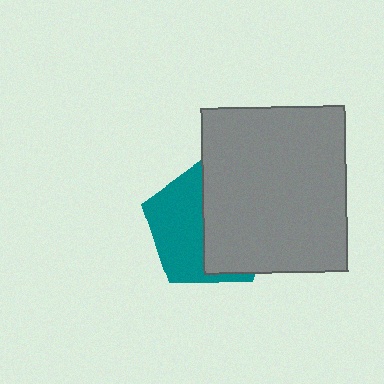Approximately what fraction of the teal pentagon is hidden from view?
Roughly 54% of the teal pentagon is hidden behind the gray rectangle.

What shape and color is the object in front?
The object in front is a gray rectangle.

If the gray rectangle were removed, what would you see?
You would see the complete teal pentagon.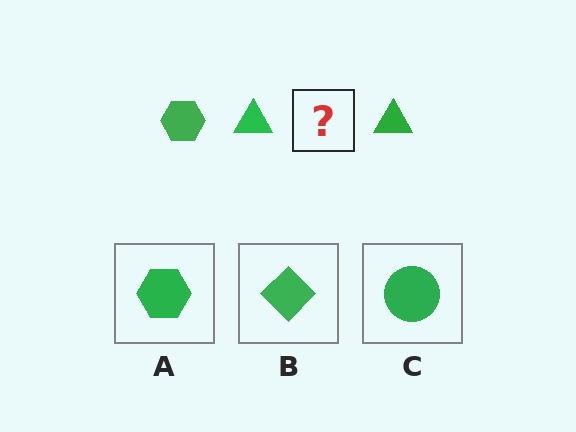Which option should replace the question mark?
Option A.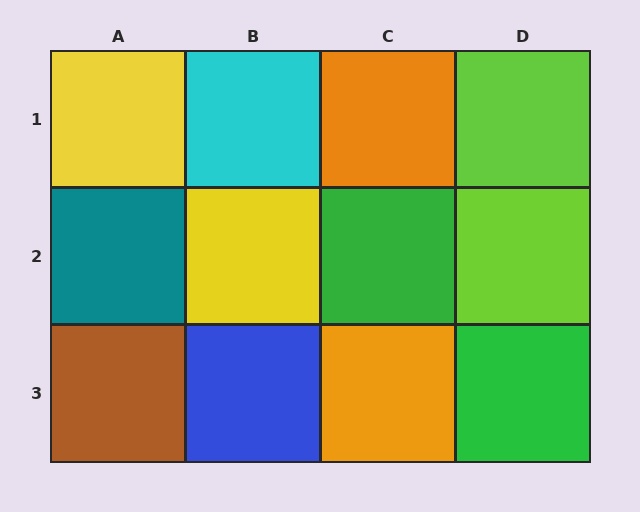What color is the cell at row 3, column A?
Brown.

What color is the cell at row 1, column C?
Orange.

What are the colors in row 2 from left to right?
Teal, yellow, green, lime.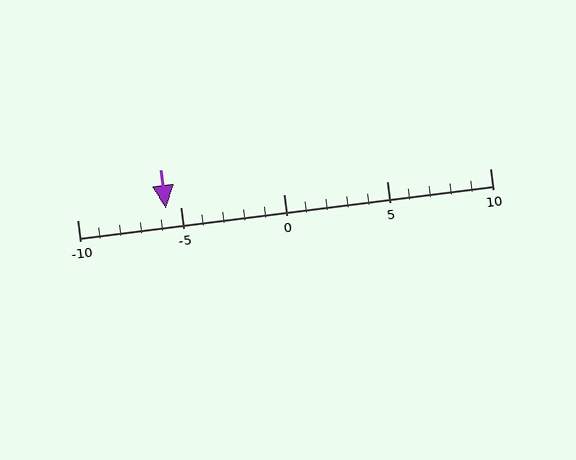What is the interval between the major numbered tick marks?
The major tick marks are spaced 5 units apart.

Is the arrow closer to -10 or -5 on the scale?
The arrow is closer to -5.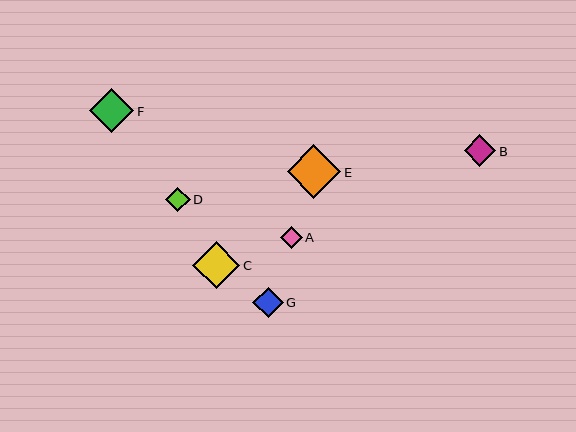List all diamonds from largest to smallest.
From largest to smallest: E, C, F, B, G, D, A.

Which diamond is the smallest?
Diamond A is the smallest with a size of approximately 22 pixels.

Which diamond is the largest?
Diamond E is the largest with a size of approximately 53 pixels.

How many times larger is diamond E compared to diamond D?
Diamond E is approximately 2.1 times the size of diamond D.